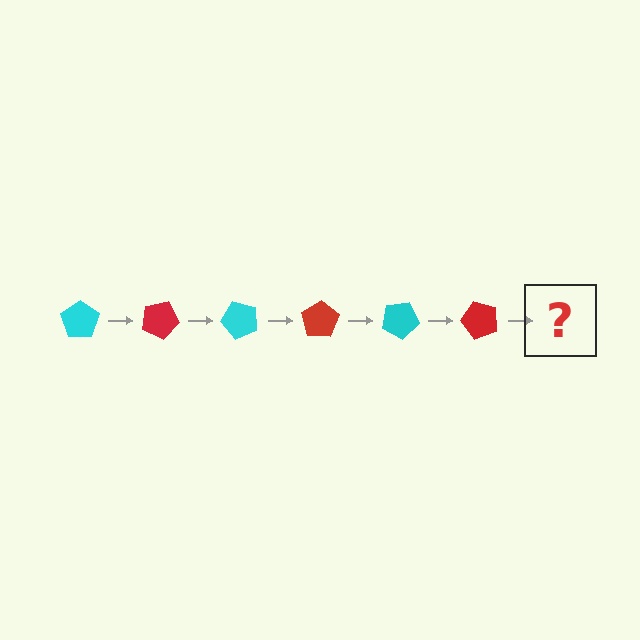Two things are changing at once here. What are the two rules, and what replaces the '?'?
The two rules are that it rotates 25 degrees each step and the color cycles through cyan and red. The '?' should be a cyan pentagon, rotated 150 degrees from the start.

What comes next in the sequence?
The next element should be a cyan pentagon, rotated 150 degrees from the start.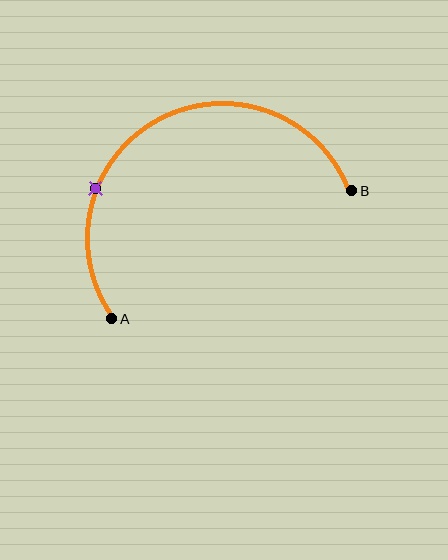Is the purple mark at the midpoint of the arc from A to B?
No. The purple mark lies on the arc but is closer to endpoint A. The arc midpoint would be at the point on the curve equidistant along the arc from both A and B.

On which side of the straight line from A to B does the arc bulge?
The arc bulges above the straight line connecting A and B.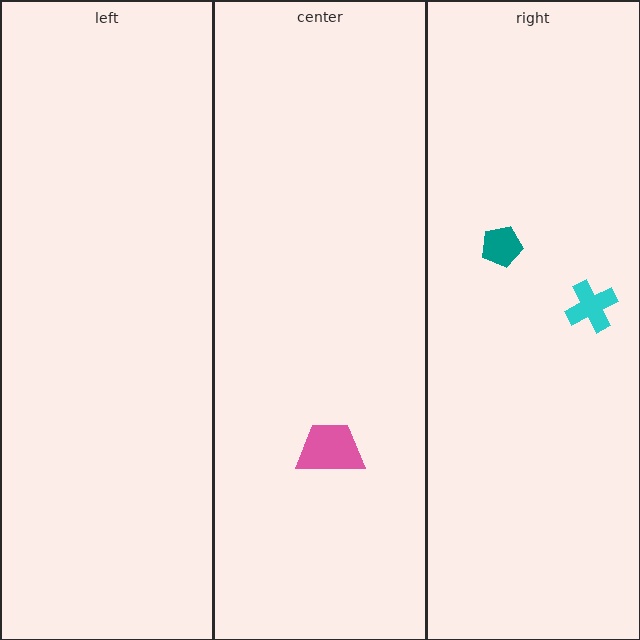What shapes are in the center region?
The pink trapezoid.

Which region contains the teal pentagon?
The right region.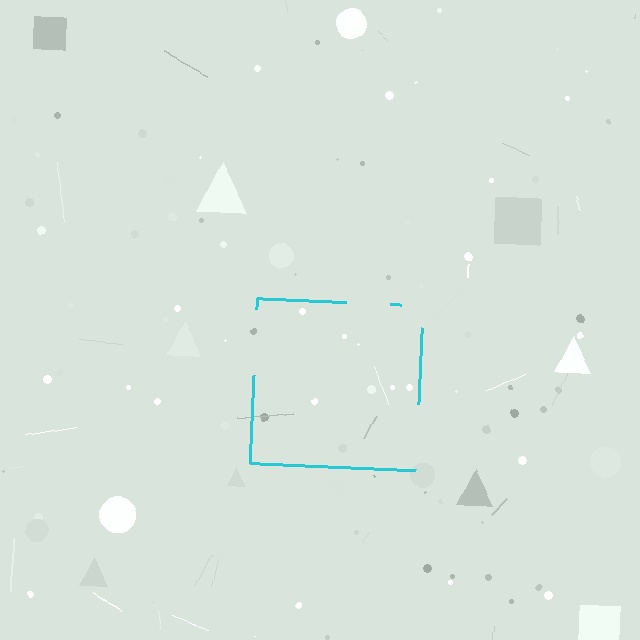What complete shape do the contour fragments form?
The contour fragments form a square.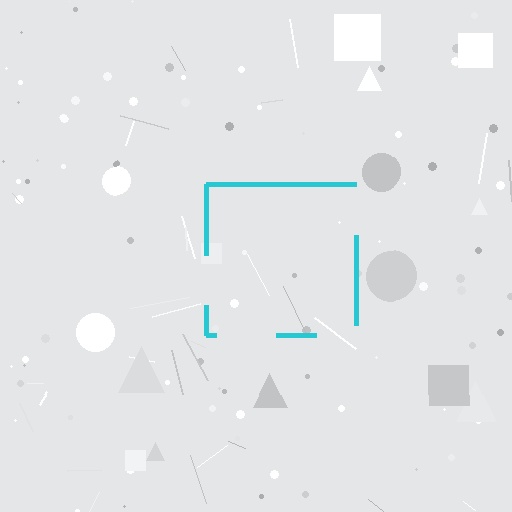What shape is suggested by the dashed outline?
The dashed outline suggests a square.